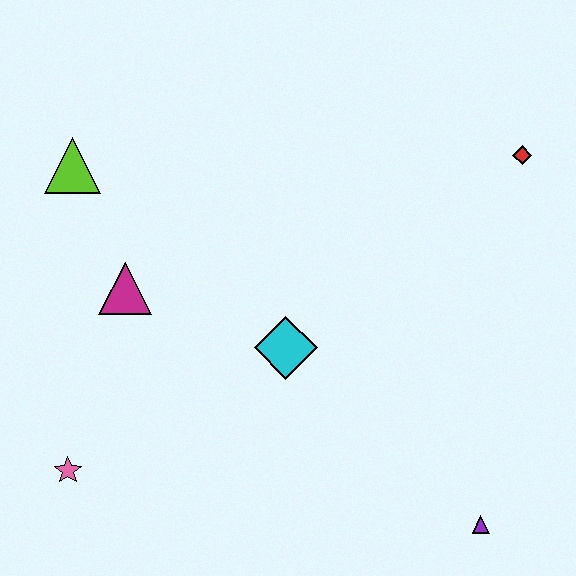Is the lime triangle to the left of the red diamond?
Yes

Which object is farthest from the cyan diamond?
The red diamond is farthest from the cyan diamond.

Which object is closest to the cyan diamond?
The magenta triangle is closest to the cyan diamond.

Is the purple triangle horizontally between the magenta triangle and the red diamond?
Yes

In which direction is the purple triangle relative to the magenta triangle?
The purple triangle is to the right of the magenta triangle.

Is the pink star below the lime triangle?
Yes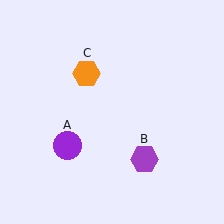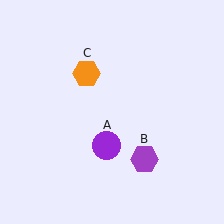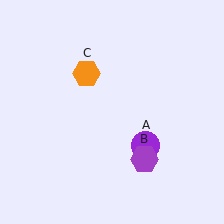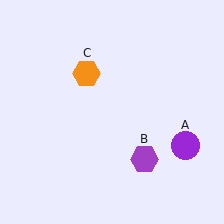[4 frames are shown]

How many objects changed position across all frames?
1 object changed position: purple circle (object A).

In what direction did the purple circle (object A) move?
The purple circle (object A) moved right.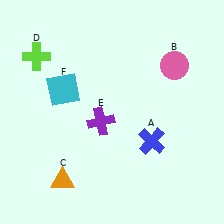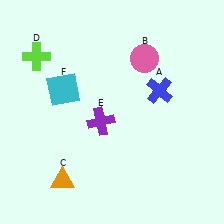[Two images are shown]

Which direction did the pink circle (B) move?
The pink circle (B) moved left.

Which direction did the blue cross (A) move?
The blue cross (A) moved up.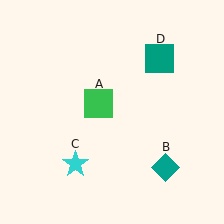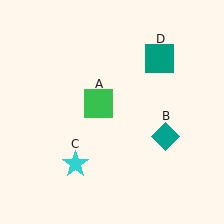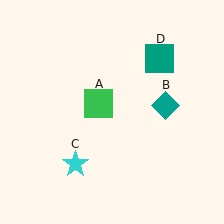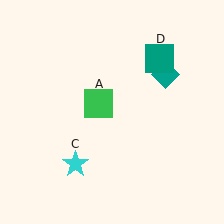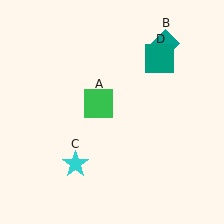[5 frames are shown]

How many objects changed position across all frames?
1 object changed position: teal diamond (object B).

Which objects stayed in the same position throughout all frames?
Green square (object A) and cyan star (object C) and teal square (object D) remained stationary.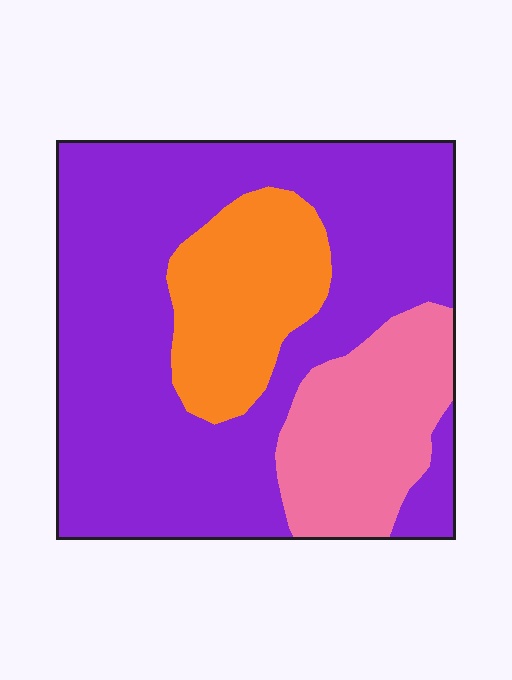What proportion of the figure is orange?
Orange covers about 15% of the figure.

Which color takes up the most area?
Purple, at roughly 65%.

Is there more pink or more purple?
Purple.